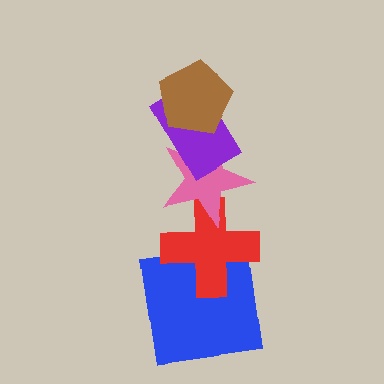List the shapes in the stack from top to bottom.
From top to bottom: the brown pentagon, the purple rectangle, the pink star, the red cross, the blue square.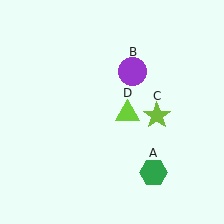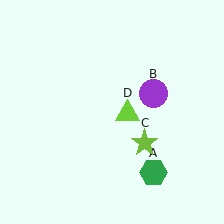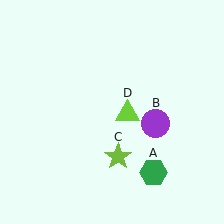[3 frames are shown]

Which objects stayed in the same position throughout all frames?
Green hexagon (object A) and lime triangle (object D) remained stationary.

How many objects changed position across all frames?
2 objects changed position: purple circle (object B), lime star (object C).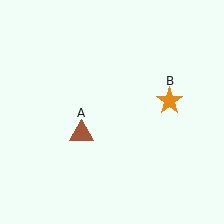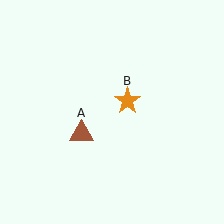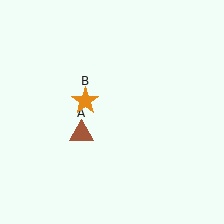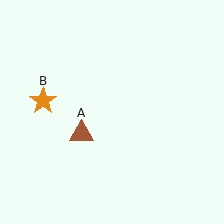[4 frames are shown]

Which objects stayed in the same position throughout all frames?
Brown triangle (object A) remained stationary.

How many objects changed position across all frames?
1 object changed position: orange star (object B).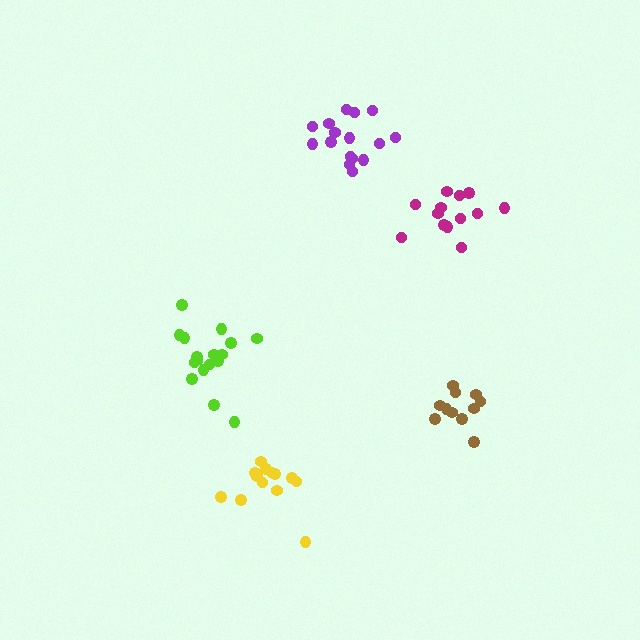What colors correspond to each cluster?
The clusters are colored: magenta, brown, yellow, purple, lime.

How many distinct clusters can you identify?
There are 5 distinct clusters.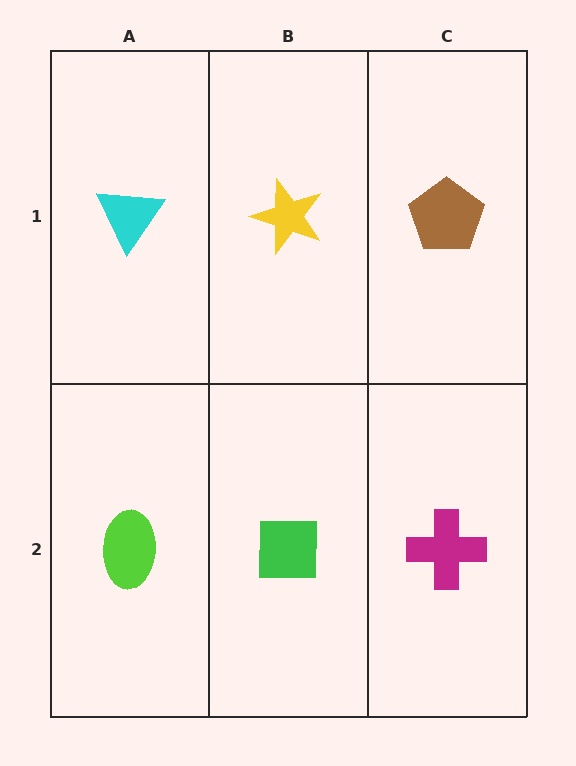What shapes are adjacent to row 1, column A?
A lime ellipse (row 2, column A), a yellow star (row 1, column B).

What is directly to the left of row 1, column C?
A yellow star.